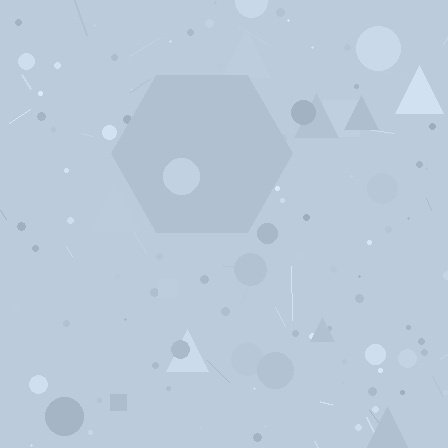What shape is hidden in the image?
A hexagon is hidden in the image.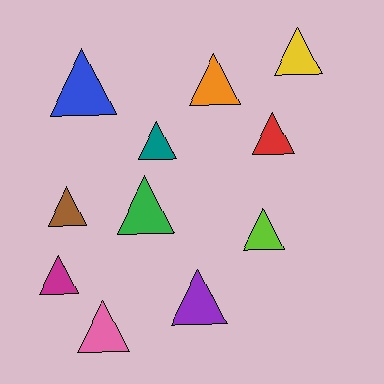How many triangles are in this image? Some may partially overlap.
There are 11 triangles.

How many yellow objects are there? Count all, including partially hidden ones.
There is 1 yellow object.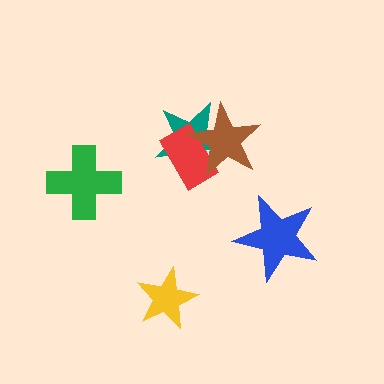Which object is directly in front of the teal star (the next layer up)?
The red rectangle is directly in front of the teal star.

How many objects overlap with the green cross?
0 objects overlap with the green cross.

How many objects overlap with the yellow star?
0 objects overlap with the yellow star.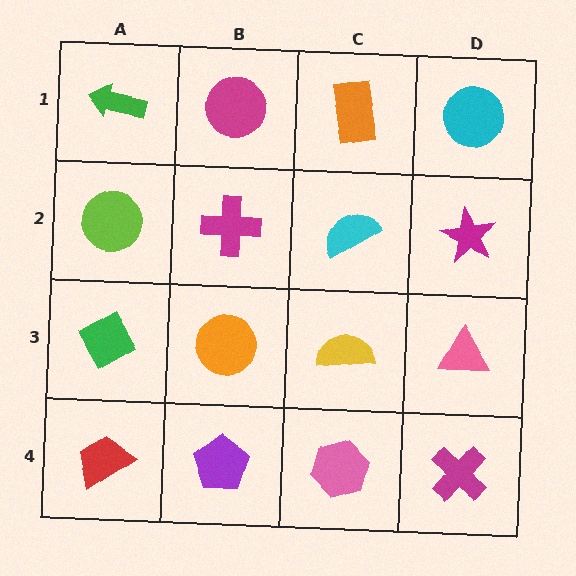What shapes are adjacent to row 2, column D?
A cyan circle (row 1, column D), a pink triangle (row 3, column D), a cyan semicircle (row 2, column C).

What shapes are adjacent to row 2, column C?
An orange rectangle (row 1, column C), a yellow semicircle (row 3, column C), a magenta cross (row 2, column B), a magenta star (row 2, column D).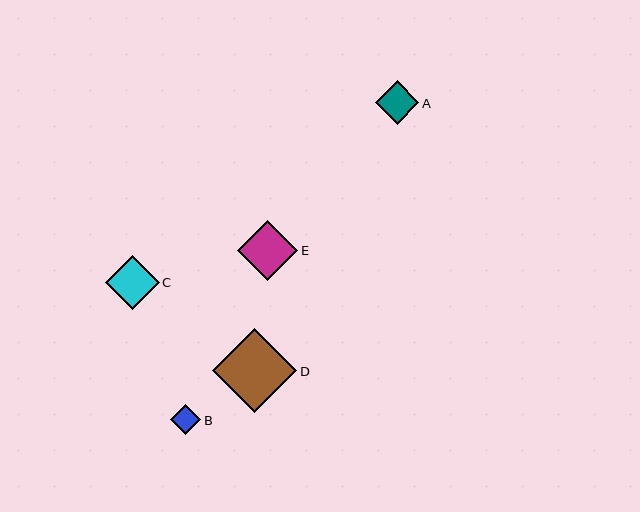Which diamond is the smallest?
Diamond B is the smallest with a size of approximately 30 pixels.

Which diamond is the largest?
Diamond D is the largest with a size of approximately 84 pixels.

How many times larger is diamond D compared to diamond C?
Diamond D is approximately 1.6 times the size of diamond C.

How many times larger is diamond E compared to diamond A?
Diamond E is approximately 1.4 times the size of diamond A.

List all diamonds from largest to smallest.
From largest to smallest: D, E, C, A, B.